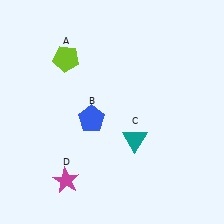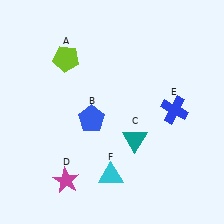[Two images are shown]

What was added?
A blue cross (E), a cyan triangle (F) were added in Image 2.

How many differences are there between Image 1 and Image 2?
There are 2 differences between the two images.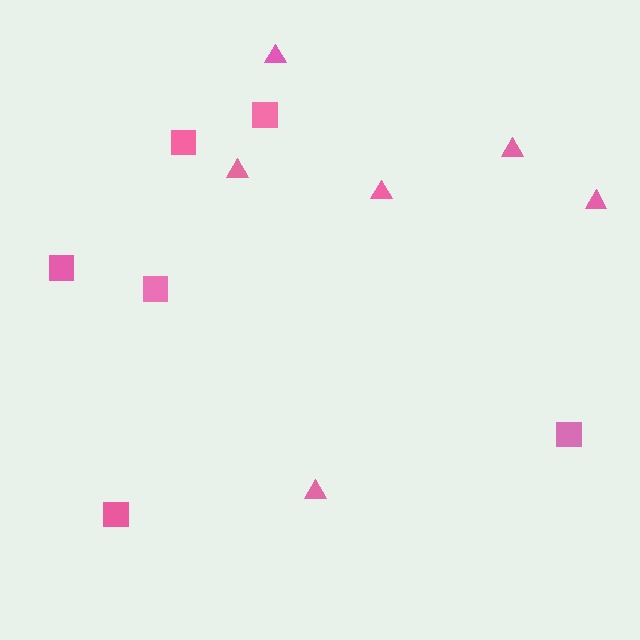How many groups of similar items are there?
There are 2 groups: one group of squares (6) and one group of triangles (6).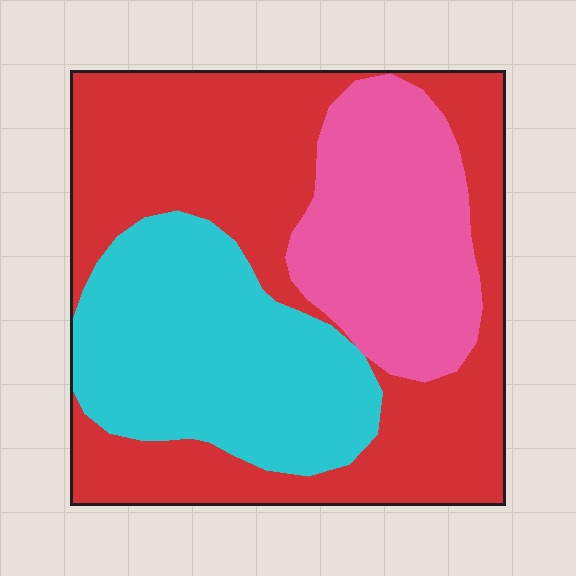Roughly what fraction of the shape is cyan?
Cyan covers around 30% of the shape.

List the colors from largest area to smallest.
From largest to smallest: red, cyan, pink.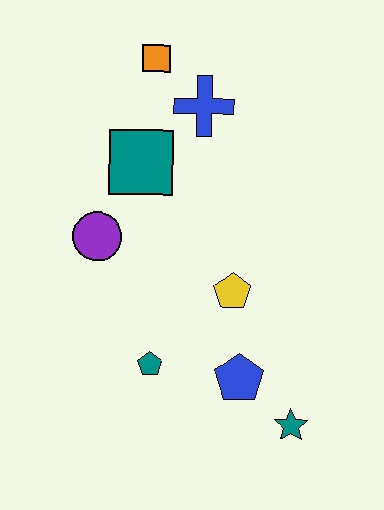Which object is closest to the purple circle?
The teal square is closest to the purple circle.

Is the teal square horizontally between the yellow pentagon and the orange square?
No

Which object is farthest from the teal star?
The orange square is farthest from the teal star.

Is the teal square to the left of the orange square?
Yes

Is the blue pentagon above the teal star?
Yes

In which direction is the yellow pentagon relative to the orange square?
The yellow pentagon is below the orange square.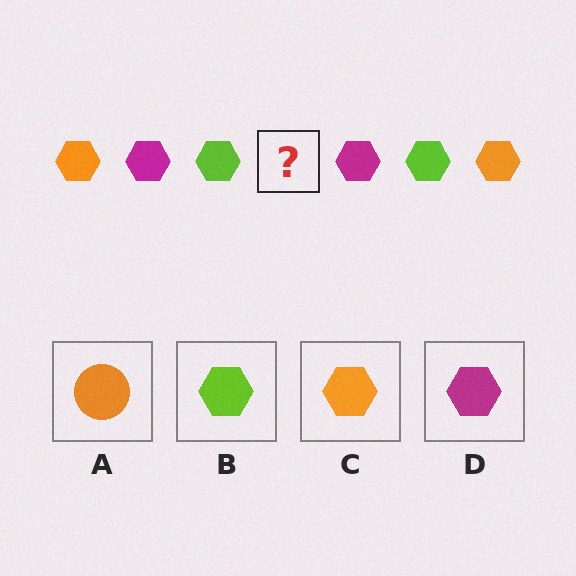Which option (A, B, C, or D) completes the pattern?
C.